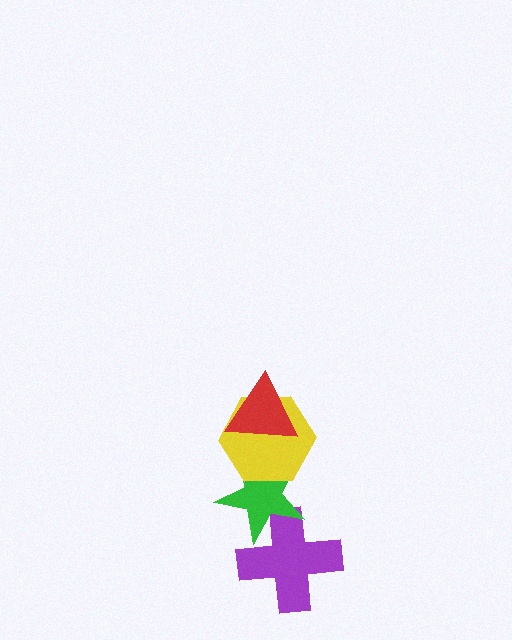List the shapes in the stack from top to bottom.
From top to bottom: the red triangle, the yellow hexagon, the green star, the purple cross.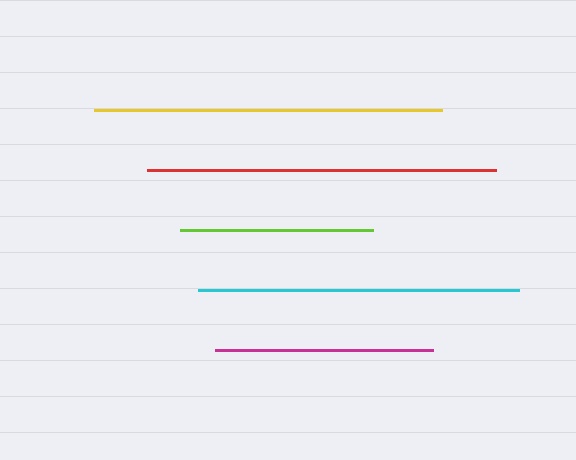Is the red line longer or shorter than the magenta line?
The red line is longer than the magenta line.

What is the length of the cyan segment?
The cyan segment is approximately 321 pixels long.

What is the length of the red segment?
The red segment is approximately 349 pixels long.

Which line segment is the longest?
The red line is the longest at approximately 349 pixels.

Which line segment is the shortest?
The lime line is the shortest at approximately 193 pixels.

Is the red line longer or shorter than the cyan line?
The red line is longer than the cyan line.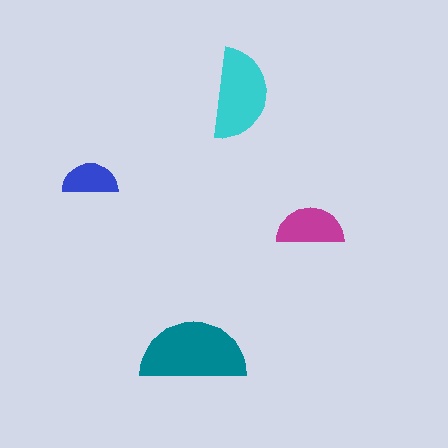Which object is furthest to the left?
The blue semicircle is leftmost.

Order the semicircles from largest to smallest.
the teal one, the cyan one, the magenta one, the blue one.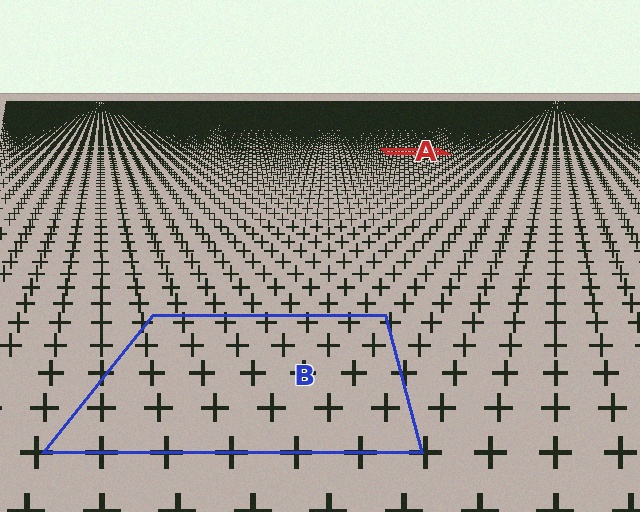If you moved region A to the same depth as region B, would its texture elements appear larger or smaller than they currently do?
They would appear larger. At a closer depth, the same texture elements are projected at a bigger on-screen size.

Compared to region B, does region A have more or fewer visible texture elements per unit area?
Region A has more texture elements per unit area — they are packed more densely because it is farther away.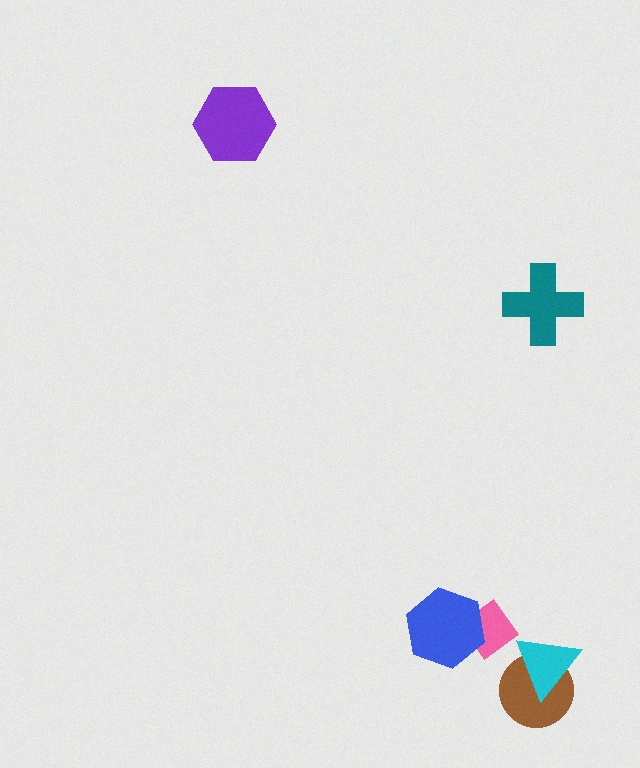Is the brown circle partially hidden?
Yes, it is partially covered by another shape.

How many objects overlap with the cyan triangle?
1 object overlaps with the cyan triangle.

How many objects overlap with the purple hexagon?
0 objects overlap with the purple hexagon.